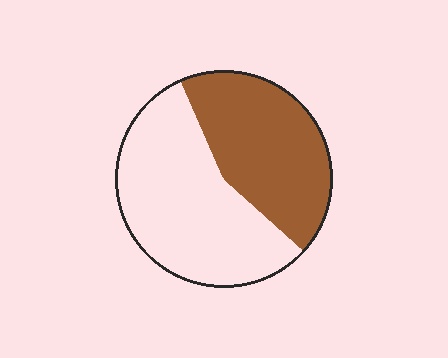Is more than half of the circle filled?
No.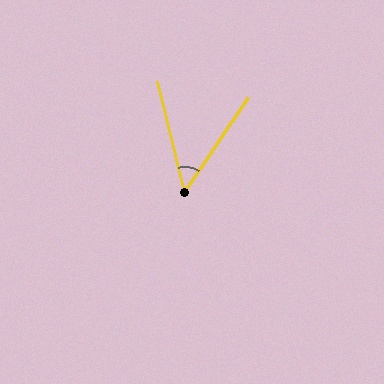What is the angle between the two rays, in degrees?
Approximately 47 degrees.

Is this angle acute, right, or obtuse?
It is acute.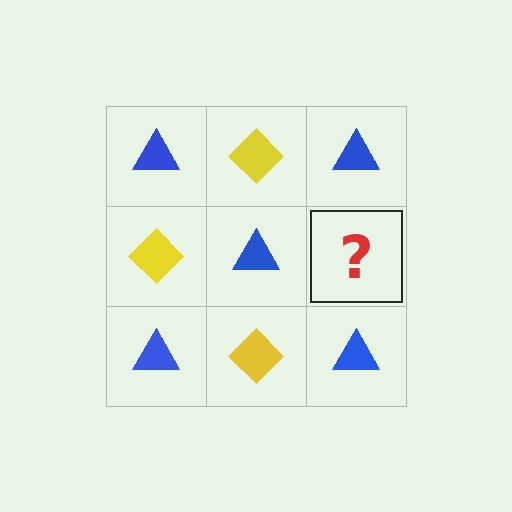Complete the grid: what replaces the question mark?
The question mark should be replaced with a yellow diamond.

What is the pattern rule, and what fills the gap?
The rule is that it alternates blue triangle and yellow diamond in a checkerboard pattern. The gap should be filled with a yellow diamond.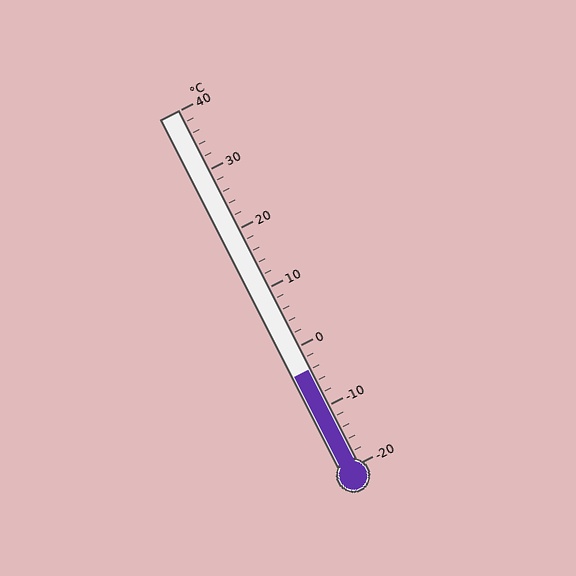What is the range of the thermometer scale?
The thermometer scale ranges from -20°C to 40°C.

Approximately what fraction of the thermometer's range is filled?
The thermometer is filled to approximately 25% of its range.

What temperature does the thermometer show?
The thermometer shows approximately -4°C.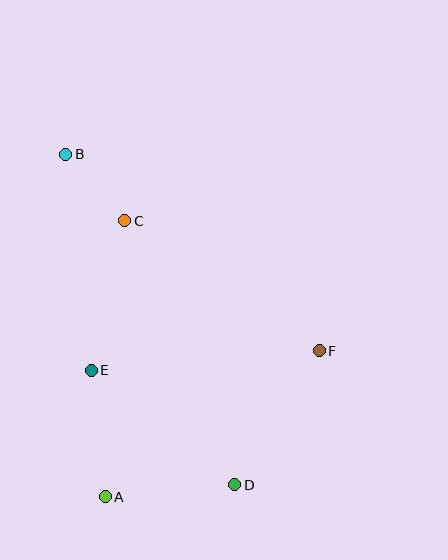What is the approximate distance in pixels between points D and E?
The distance between D and E is approximately 184 pixels.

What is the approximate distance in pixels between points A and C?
The distance between A and C is approximately 277 pixels.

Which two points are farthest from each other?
Points B and D are farthest from each other.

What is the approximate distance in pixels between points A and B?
The distance between A and B is approximately 345 pixels.